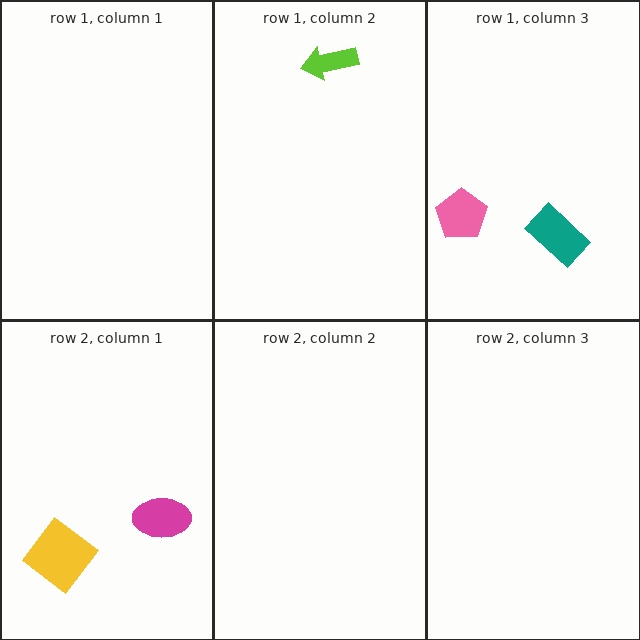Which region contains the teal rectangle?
The row 1, column 3 region.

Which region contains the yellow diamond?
The row 2, column 1 region.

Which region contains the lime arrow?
The row 1, column 2 region.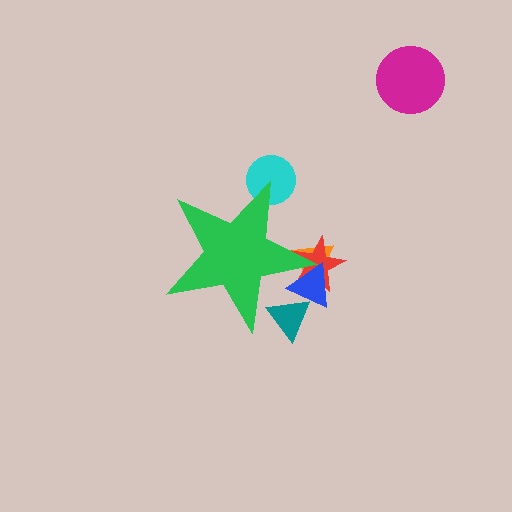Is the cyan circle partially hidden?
Yes, the cyan circle is partially hidden behind the green star.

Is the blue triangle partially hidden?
Yes, the blue triangle is partially hidden behind the green star.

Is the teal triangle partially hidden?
Yes, the teal triangle is partially hidden behind the green star.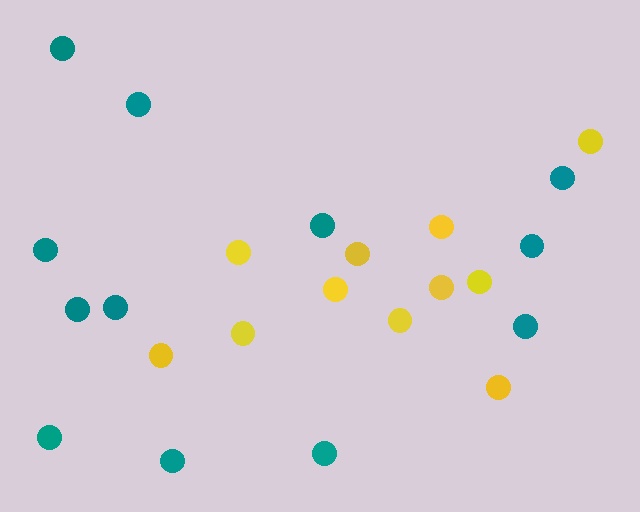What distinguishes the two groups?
There are 2 groups: one group of yellow circles (11) and one group of teal circles (12).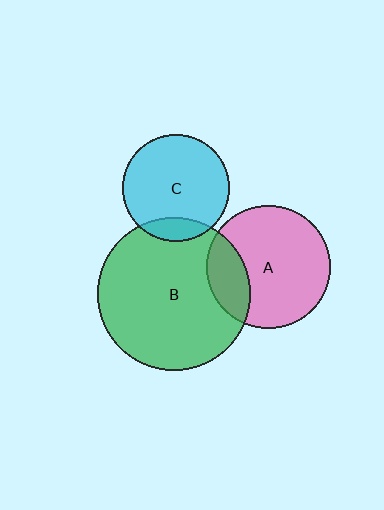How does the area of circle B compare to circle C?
Approximately 2.1 times.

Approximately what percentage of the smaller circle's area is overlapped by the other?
Approximately 25%.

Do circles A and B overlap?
Yes.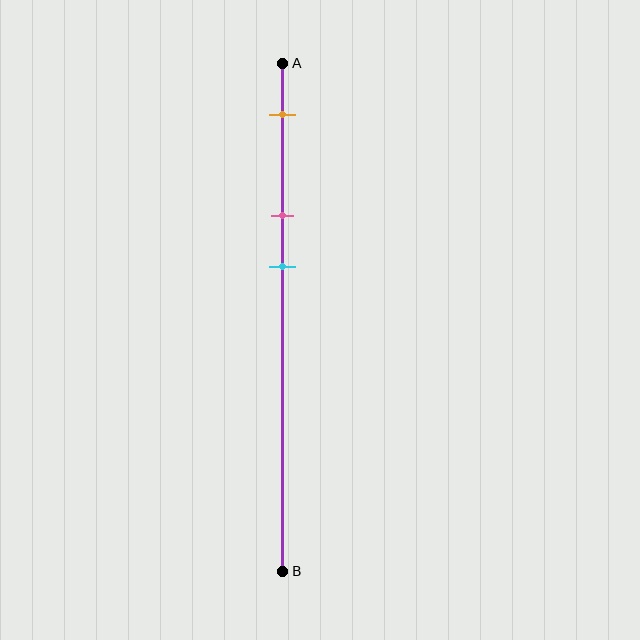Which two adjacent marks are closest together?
The pink and cyan marks are the closest adjacent pair.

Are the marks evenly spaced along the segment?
Yes, the marks are approximately evenly spaced.